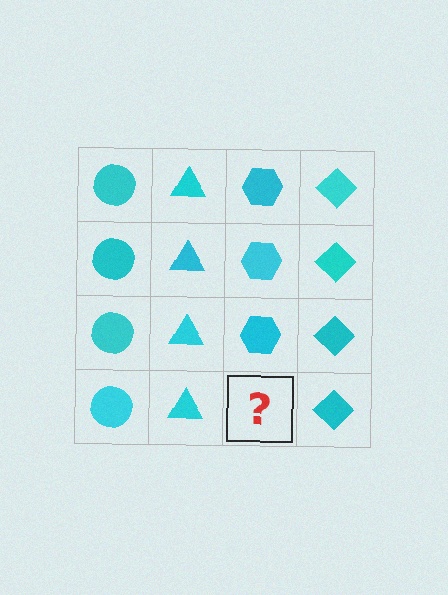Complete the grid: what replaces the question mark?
The question mark should be replaced with a cyan hexagon.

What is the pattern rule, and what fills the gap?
The rule is that each column has a consistent shape. The gap should be filled with a cyan hexagon.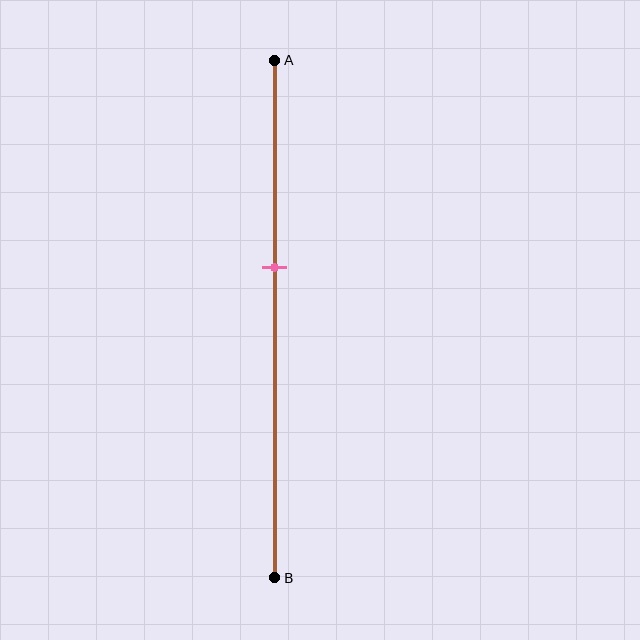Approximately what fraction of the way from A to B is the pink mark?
The pink mark is approximately 40% of the way from A to B.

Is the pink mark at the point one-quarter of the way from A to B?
No, the mark is at about 40% from A, not at the 25% one-quarter point.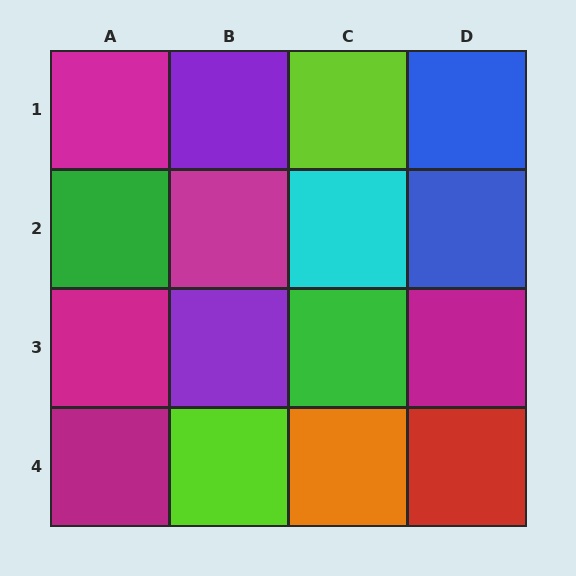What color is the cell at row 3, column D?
Magenta.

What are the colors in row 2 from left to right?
Green, magenta, cyan, blue.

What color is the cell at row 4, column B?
Lime.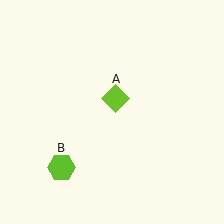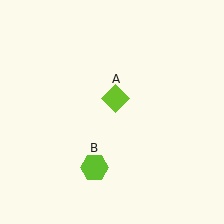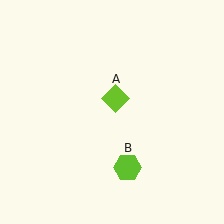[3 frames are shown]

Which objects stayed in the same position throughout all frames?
Lime diamond (object A) remained stationary.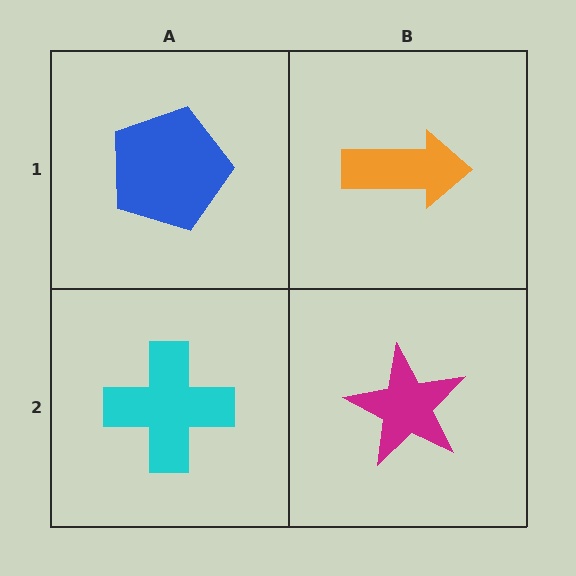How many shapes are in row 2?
2 shapes.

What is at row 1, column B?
An orange arrow.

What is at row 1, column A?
A blue pentagon.